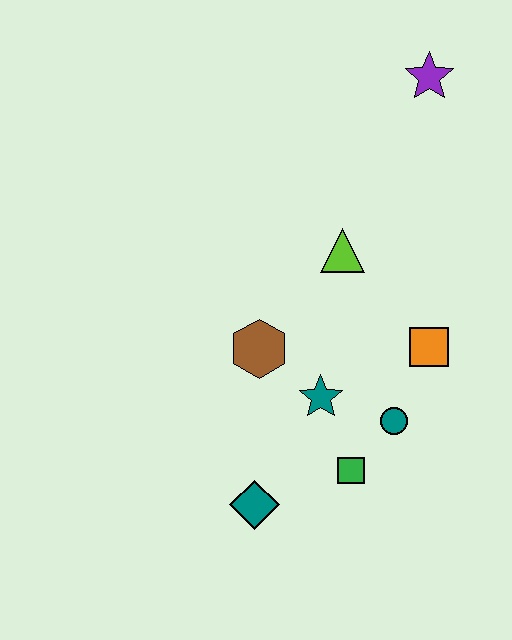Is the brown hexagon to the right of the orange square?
No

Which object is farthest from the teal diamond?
The purple star is farthest from the teal diamond.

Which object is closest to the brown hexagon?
The teal star is closest to the brown hexagon.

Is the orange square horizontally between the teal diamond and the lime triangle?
No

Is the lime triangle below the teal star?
No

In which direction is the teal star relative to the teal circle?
The teal star is to the left of the teal circle.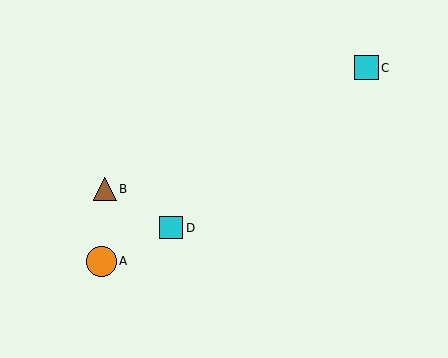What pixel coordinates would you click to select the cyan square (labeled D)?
Click at (171, 228) to select the cyan square D.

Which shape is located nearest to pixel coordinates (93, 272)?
The orange circle (labeled A) at (101, 261) is nearest to that location.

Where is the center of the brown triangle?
The center of the brown triangle is at (105, 189).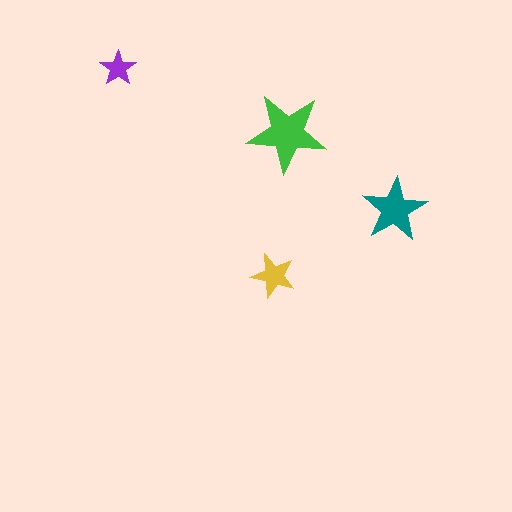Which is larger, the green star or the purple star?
The green one.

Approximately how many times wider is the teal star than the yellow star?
About 1.5 times wider.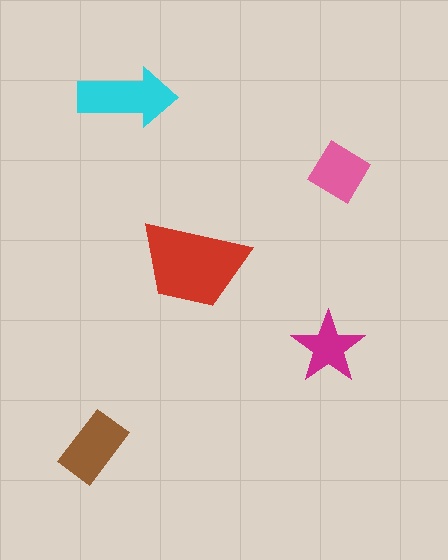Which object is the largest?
The red trapezoid.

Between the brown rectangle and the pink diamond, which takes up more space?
The brown rectangle.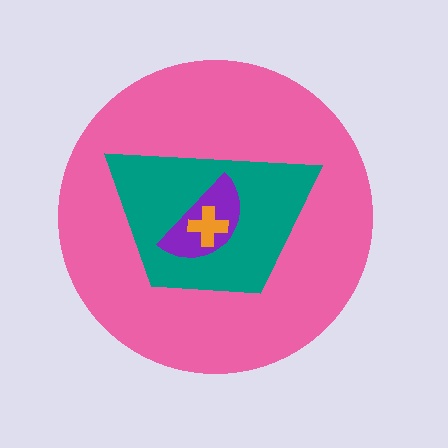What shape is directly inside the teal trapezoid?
The purple semicircle.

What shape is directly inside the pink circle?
The teal trapezoid.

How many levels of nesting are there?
4.